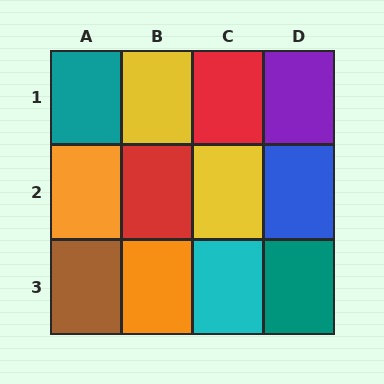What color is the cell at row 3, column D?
Teal.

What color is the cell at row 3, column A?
Brown.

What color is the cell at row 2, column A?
Orange.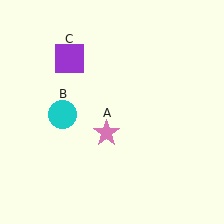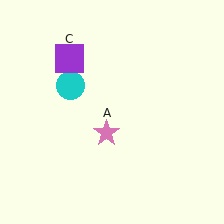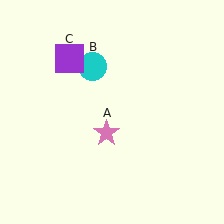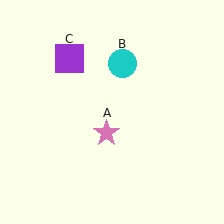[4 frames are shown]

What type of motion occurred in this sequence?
The cyan circle (object B) rotated clockwise around the center of the scene.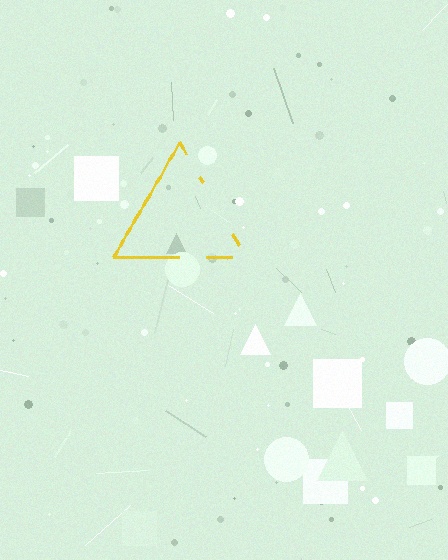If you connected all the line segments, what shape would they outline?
They would outline a triangle.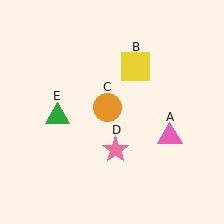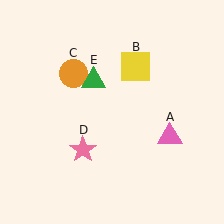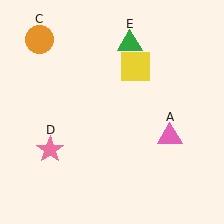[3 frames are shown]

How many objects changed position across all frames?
3 objects changed position: orange circle (object C), pink star (object D), green triangle (object E).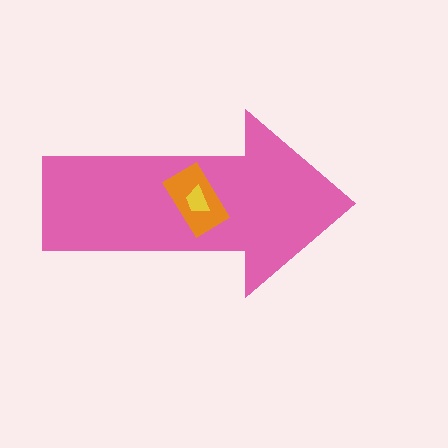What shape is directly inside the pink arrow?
The orange rectangle.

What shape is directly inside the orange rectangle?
The yellow trapezoid.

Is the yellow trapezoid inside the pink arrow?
Yes.